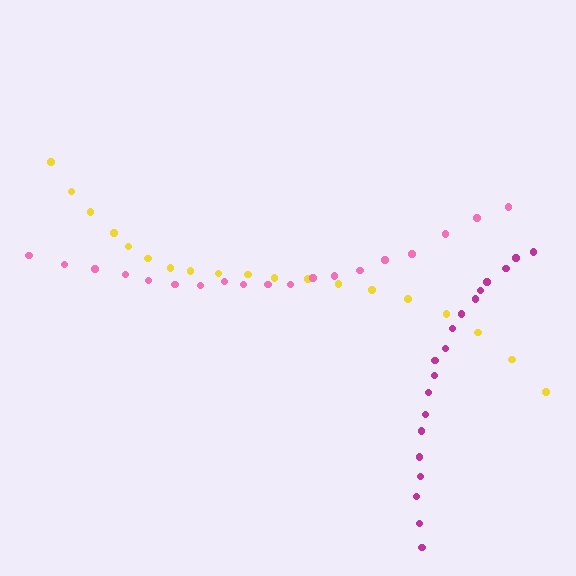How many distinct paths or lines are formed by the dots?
There are 3 distinct paths.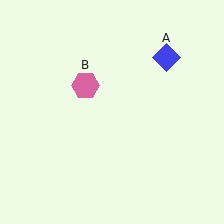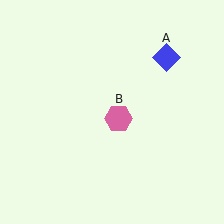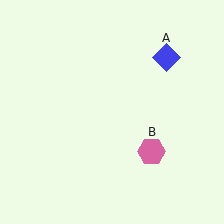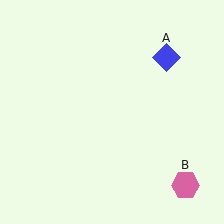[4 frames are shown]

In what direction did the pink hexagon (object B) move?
The pink hexagon (object B) moved down and to the right.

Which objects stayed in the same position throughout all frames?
Blue diamond (object A) remained stationary.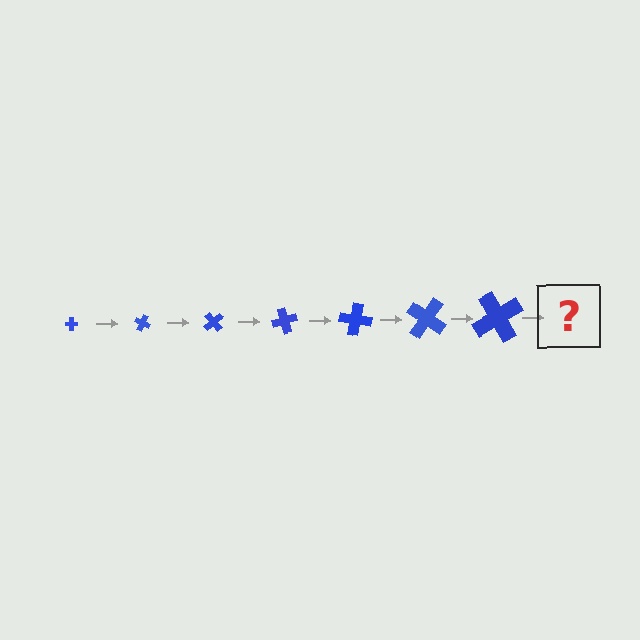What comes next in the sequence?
The next element should be a cross, larger than the previous one and rotated 175 degrees from the start.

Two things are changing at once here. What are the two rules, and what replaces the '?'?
The two rules are that the cross grows larger each step and it rotates 25 degrees each step. The '?' should be a cross, larger than the previous one and rotated 175 degrees from the start.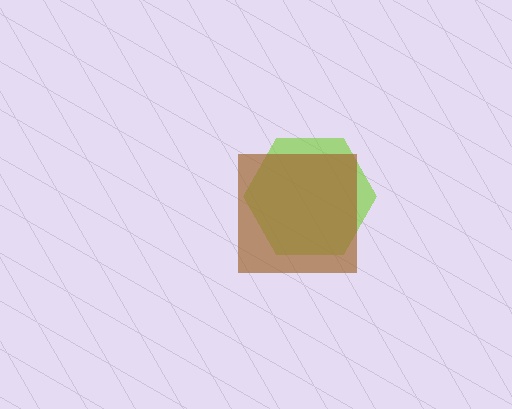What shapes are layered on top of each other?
The layered shapes are: a lime hexagon, a brown square.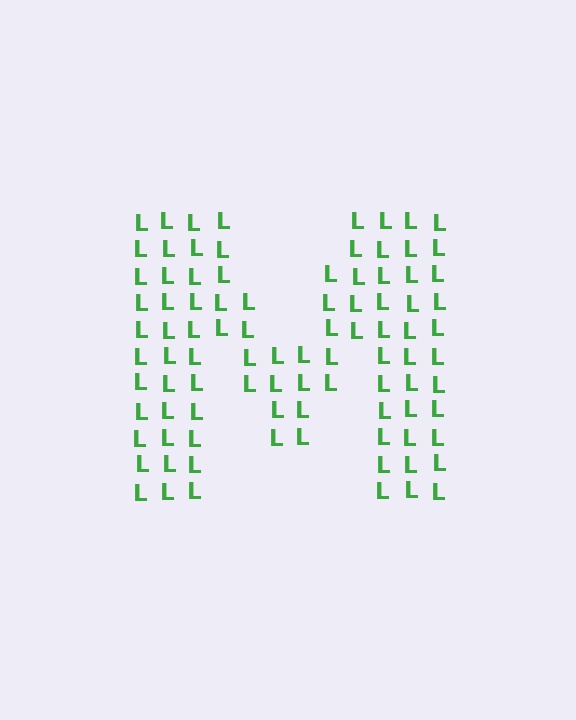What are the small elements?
The small elements are letter L's.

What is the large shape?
The large shape is the letter M.